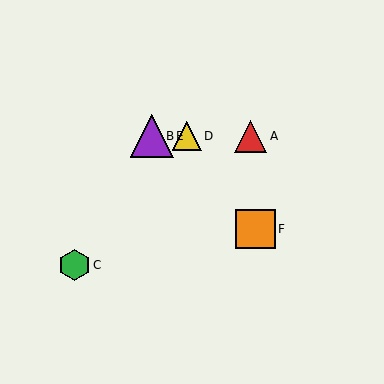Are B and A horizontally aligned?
Yes, both are at y≈136.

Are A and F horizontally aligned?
No, A is at y≈136 and F is at y≈229.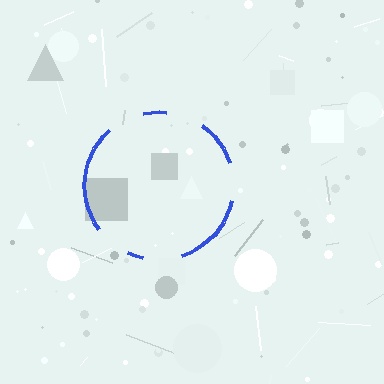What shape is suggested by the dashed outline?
The dashed outline suggests a circle.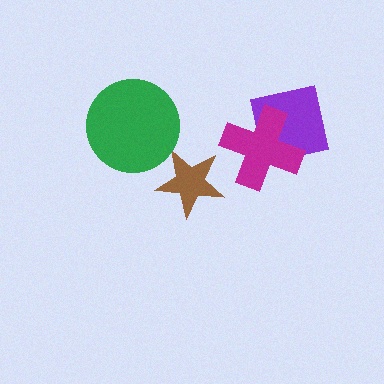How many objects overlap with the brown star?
0 objects overlap with the brown star.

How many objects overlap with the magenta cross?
1 object overlaps with the magenta cross.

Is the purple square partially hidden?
Yes, it is partially covered by another shape.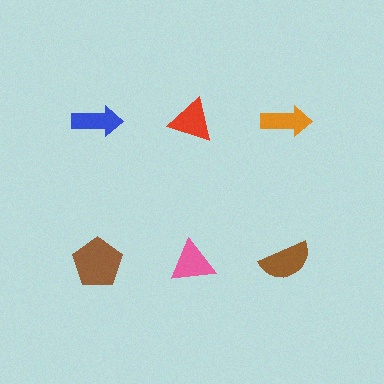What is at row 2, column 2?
A pink triangle.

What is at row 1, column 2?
A red triangle.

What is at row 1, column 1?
A blue arrow.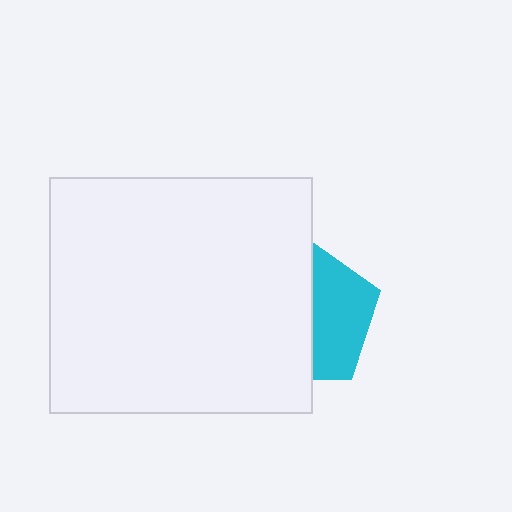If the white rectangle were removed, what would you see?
You would see the complete cyan pentagon.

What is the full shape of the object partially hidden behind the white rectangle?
The partially hidden object is a cyan pentagon.